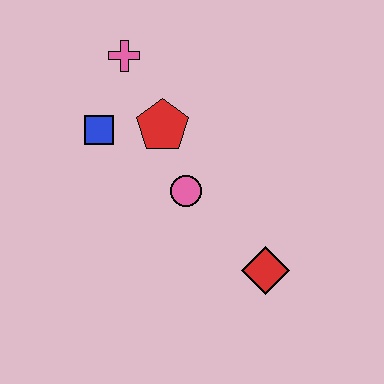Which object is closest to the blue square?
The red pentagon is closest to the blue square.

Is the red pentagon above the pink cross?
No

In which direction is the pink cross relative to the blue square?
The pink cross is above the blue square.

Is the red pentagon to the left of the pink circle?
Yes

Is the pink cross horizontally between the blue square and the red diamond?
Yes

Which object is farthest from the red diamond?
The pink cross is farthest from the red diamond.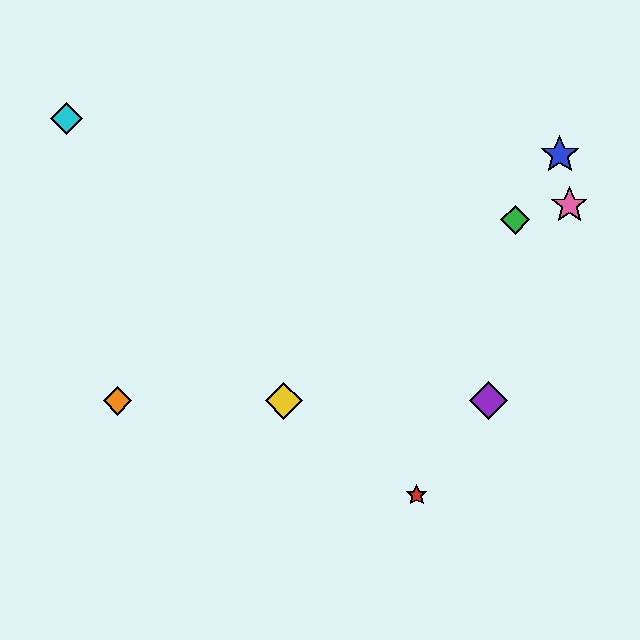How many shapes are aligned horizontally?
3 shapes (the yellow diamond, the purple diamond, the orange diamond) are aligned horizontally.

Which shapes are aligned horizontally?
The yellow diamond, the purple diamond, the orange diamond are aligned horizontally.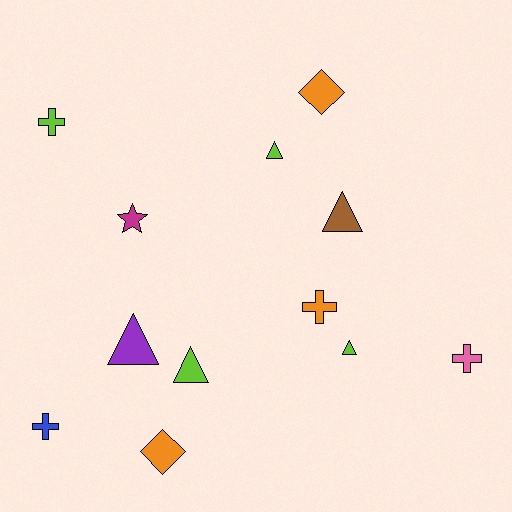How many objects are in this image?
There are 12 objects.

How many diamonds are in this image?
There are 2 diamonds.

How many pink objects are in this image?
There is 1 pink object.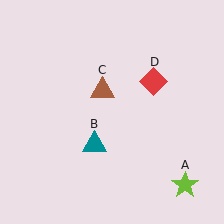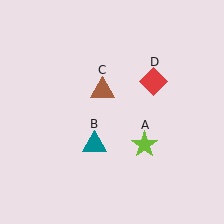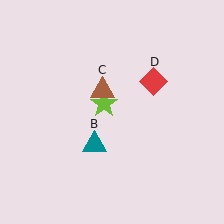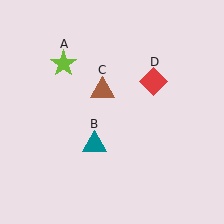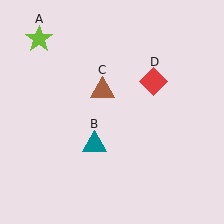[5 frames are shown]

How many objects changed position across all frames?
1 object changed position: lime star (object A).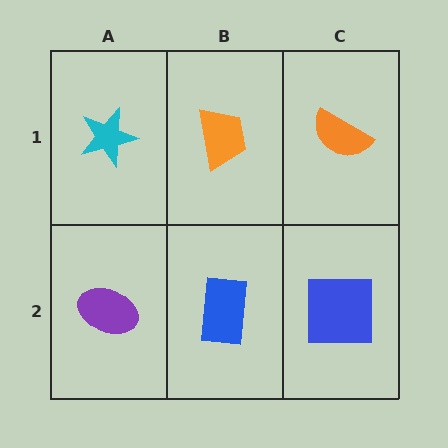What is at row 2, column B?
A blue rectangle.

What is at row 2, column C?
A blue square.